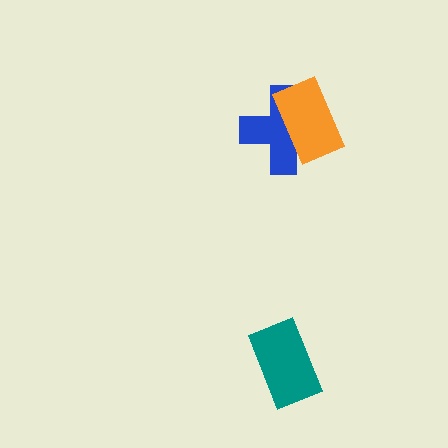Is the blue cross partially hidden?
Yes, it is partially covered by another shape.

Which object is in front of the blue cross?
The orange rectangle is in front of the blue cross.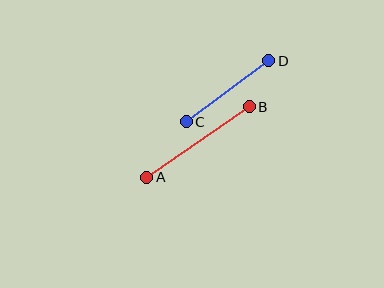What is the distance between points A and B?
The distance is approximately 124 pixels.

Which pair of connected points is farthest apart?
Points A and B are farthest apart.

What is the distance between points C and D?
The distance is approximately 103 pixels.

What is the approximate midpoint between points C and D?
The midpoint is at approximately (227, 91) pixels.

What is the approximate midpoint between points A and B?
The midpoint is at approximately (198, 142) pixels.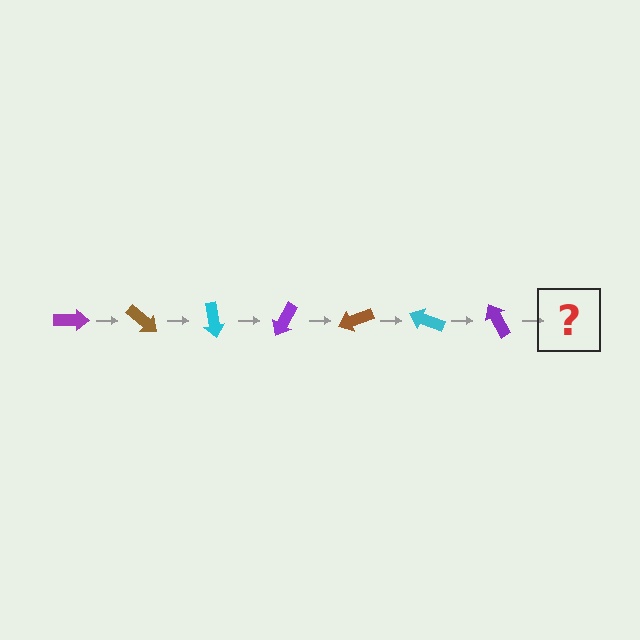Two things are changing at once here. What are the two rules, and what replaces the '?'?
The two rules are that it rotates 40 degrees each step and the color cycles through purple, brown, and cyan. The '?' should be a brown arrow, rotated 280 degrees from the start.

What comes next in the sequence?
The next element should be a brown arrow, rotated 280 degrees from the start.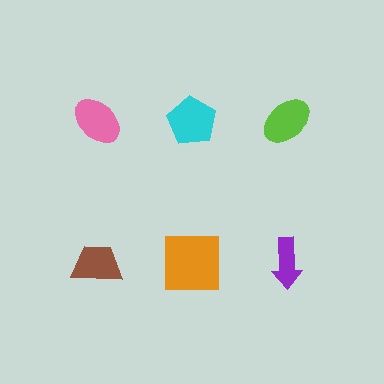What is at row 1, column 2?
A cyan pentagon.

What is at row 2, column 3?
A purple arrow.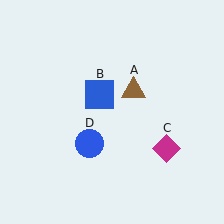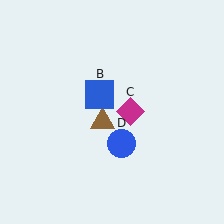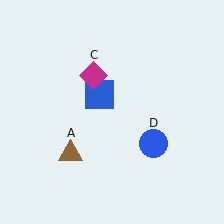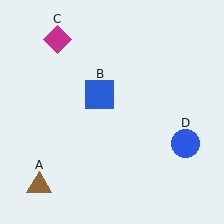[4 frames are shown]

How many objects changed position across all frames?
3 objects changed position: brown triangle (object A), magenta diamond (object C), blue circle (object D).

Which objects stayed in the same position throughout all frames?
Blue square (object B) remained stationary.